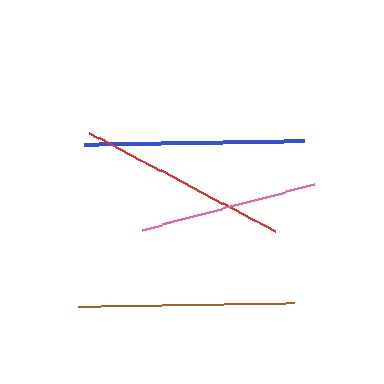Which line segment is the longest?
The blue line is the longest at approximately 220 pixels.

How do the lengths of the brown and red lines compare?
The brown and red lines are approximately the same length.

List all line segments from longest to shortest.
From longest to shortest: blue, brown, red, pink.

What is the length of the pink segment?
The pink segment is approximately 179 pixels long.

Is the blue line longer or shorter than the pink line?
The blue line is longer than the pink line.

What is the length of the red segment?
The red segment is approximately 210 pixels long.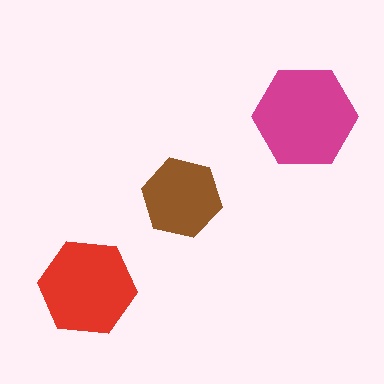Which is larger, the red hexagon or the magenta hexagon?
The magenta one.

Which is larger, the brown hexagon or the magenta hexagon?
The magenta one.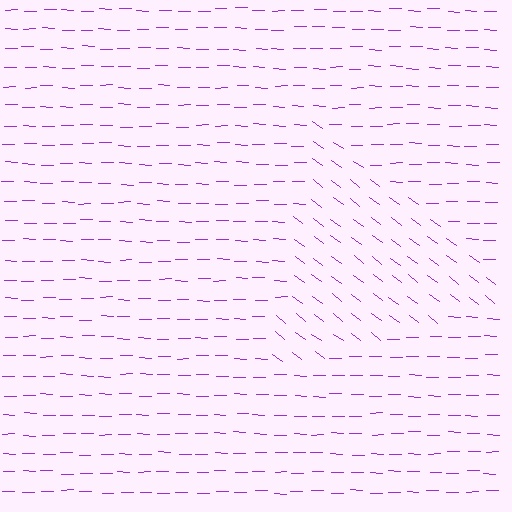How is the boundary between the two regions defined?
The boundary is defined purely by a change in line orientation (approximately 36 degrees difference). All lines are the same color and thickness.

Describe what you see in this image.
The image is filled with small purple line segments. A triangle region in the image has lines oriented differently from the surrounding lines, creating a visible texture boundary.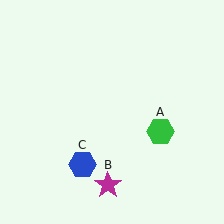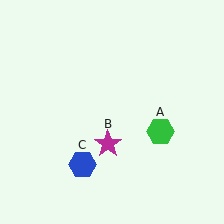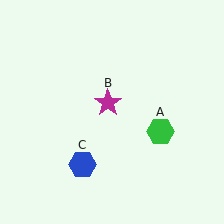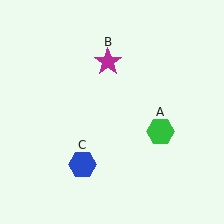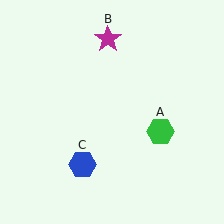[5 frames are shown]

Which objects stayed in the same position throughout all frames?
Green hexagon (object A) and blue hexagon (object C) remained stationary.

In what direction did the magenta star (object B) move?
The magenta star (object B) moved up.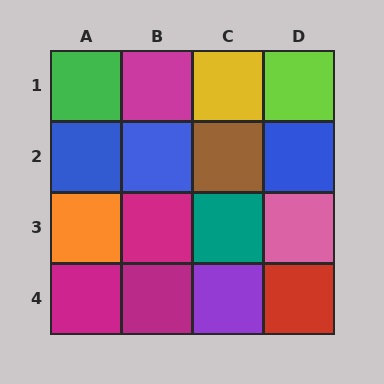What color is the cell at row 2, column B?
Blue.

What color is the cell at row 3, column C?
Teal.